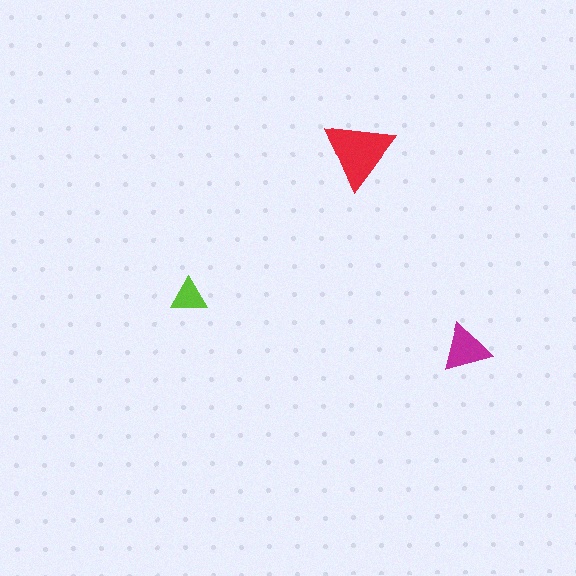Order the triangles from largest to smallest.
the red one, the magenta one, the lime one.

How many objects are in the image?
There are 3 objects in the image.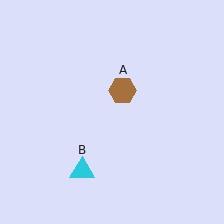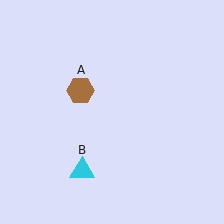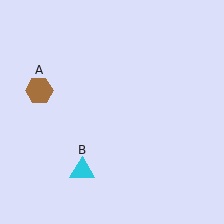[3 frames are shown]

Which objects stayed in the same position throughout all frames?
Cyan triangle (object B) remained stationary.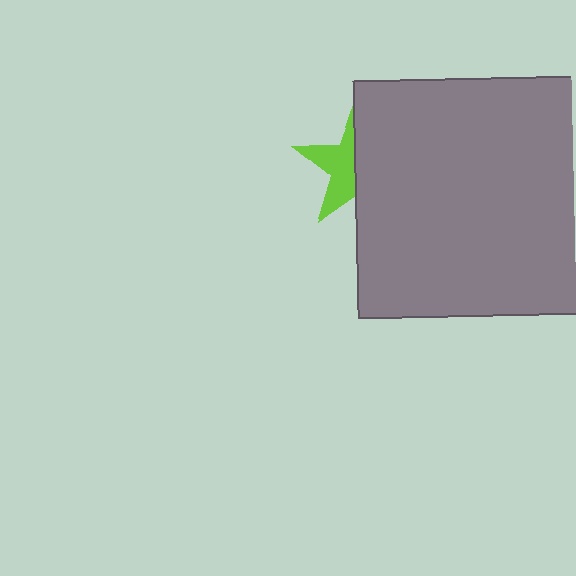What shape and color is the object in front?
The object in front is a gray square.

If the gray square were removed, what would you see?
You would see the complete lime star.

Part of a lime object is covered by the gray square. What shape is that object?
It is a star.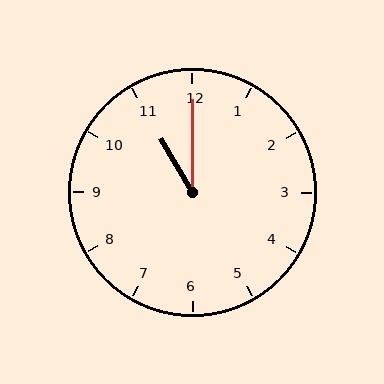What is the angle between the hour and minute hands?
Approximately 30 degrees.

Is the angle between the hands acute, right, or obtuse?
It is acute.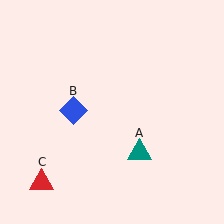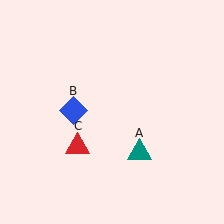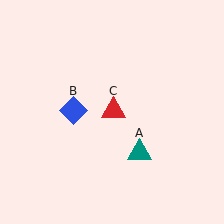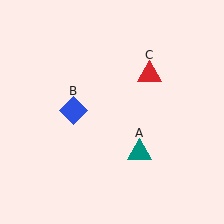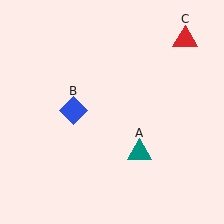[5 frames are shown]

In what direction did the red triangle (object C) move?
The red triangle (object C) moved up and to the right.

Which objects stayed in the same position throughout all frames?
Teal triangle (object A) and blue diamond (object B) remained stationary.